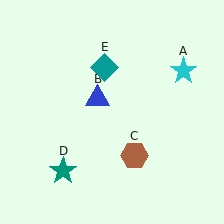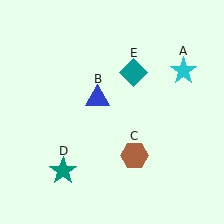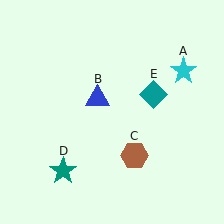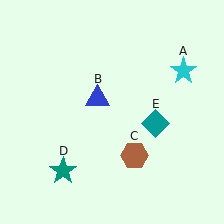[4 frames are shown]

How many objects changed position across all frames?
1 object changed position: teal diamond (object E).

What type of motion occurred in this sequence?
The teal diamond (object E) rotated clockwise around the center of the scene.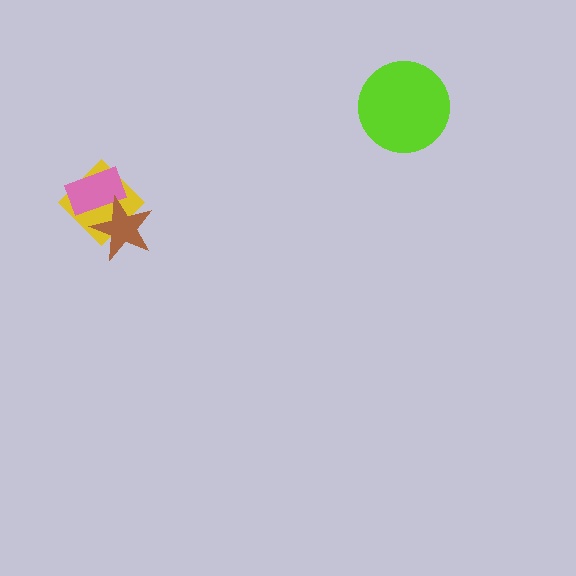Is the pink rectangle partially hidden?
Yes, it is partially covered by another shape.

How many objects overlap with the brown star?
2 objects overlap with the brown star.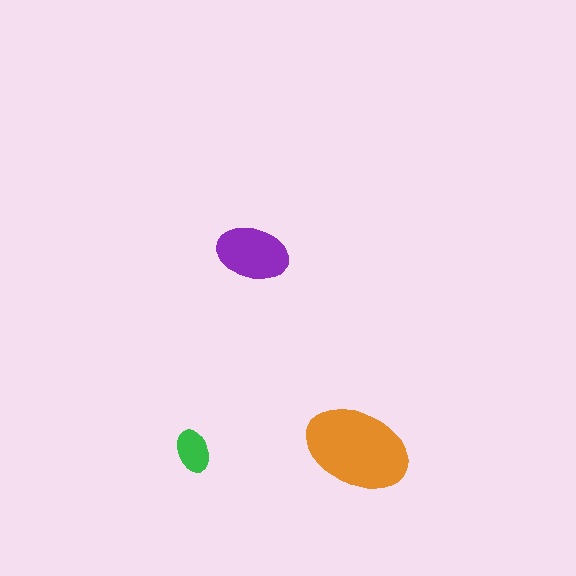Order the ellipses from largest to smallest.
the orange one, the purple one, the green one.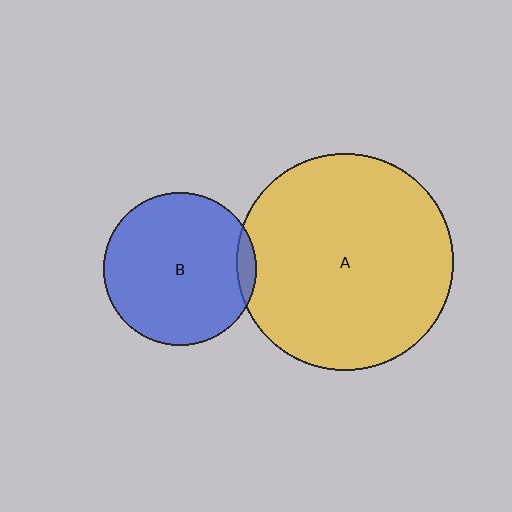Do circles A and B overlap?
Yes.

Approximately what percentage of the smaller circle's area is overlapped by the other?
Approximately 5%.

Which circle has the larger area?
Circle A (yellow).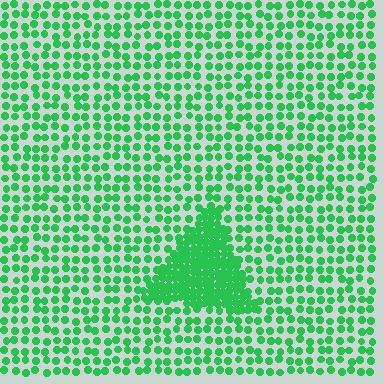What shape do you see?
I see a triangle.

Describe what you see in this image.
The image contains small green elements arranged at two different densities. A triangle-shaped region is visible where the elements are more densely packed than the surrounding area.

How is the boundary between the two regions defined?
The boundary is defined by a change in element density (approximately 2.8x ratio). All elements are the same color, size, and shape.